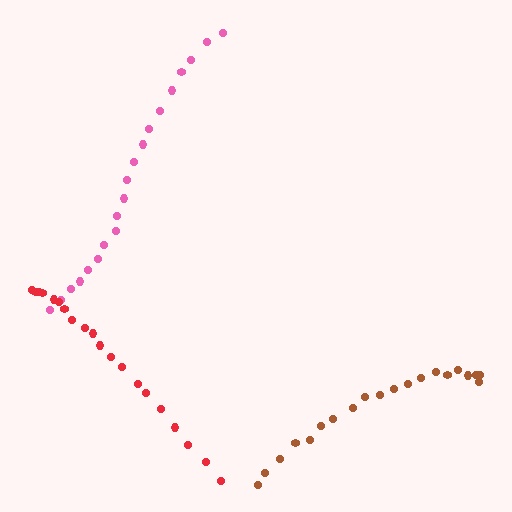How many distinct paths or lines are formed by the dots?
There are 3 distinct paths.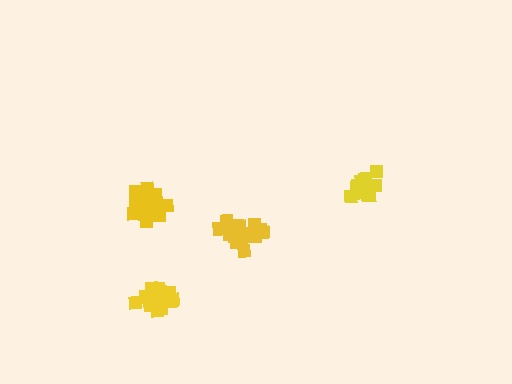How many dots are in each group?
Group 1: 21 dots, Group 2: 19 dots, Group 3: 16 dots, Group 4: 20 dots (76 total).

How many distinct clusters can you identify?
There are 4 distinct clusters.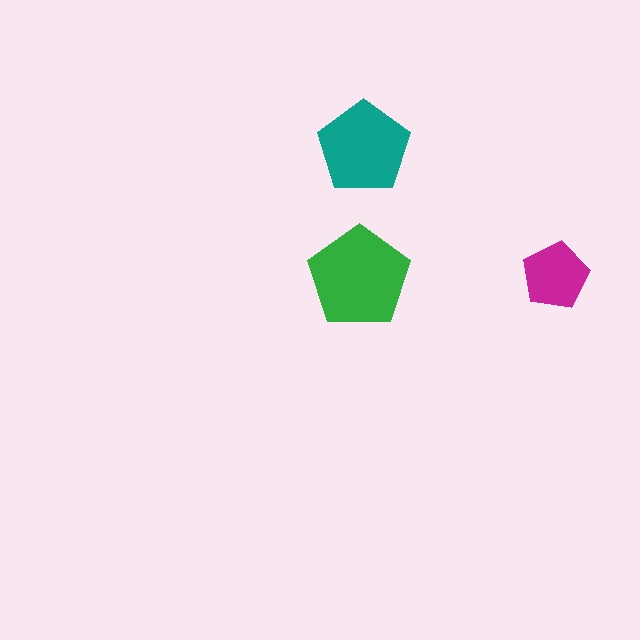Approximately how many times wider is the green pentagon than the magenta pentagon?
About 1.5 times wider.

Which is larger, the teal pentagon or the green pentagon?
The green one.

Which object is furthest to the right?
The magenta pentagon is rightmost.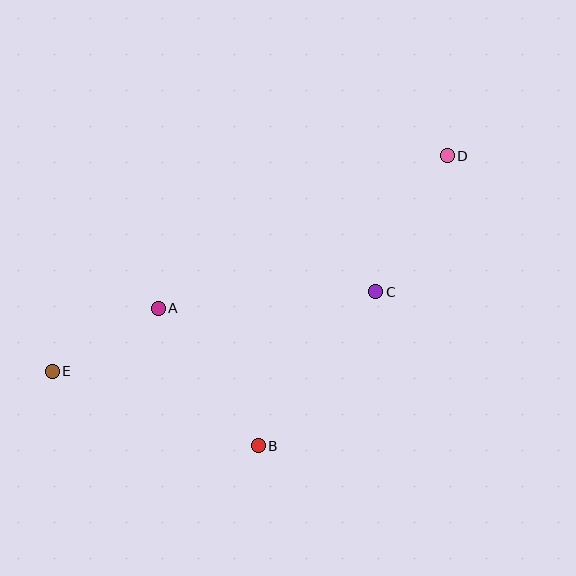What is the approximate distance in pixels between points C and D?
The distance between C and D is approximately 154 pixels.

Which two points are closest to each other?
Points A and E are closest to each other.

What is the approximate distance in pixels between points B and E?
The distance between B and E is approximately 219 pixels.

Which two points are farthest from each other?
Points D and E are farthest from each other.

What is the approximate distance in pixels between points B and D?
The distance between B and D is approximately 346 pixels.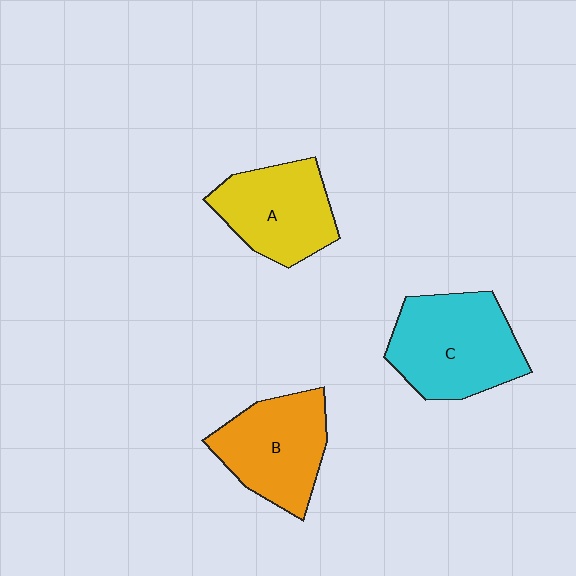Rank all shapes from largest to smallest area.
From largest to smallest: C (cyan), B (orange), A (yellow).